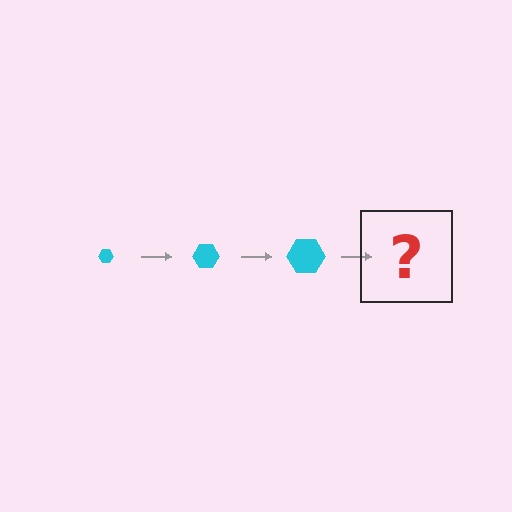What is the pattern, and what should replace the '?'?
The pattern is that the hexagon gets progressively larger each step. The '?' should be a cyan hexagon, larger than the previous one.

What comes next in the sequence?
The next element should be a cyan hexagon, larger than the previous one.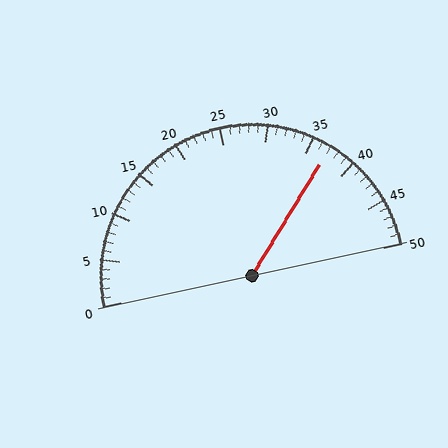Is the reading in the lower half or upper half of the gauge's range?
The reading is in the upper half of the range (0 to 50).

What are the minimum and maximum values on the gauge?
The gauge ranges from 0 to 50.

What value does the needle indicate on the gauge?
The needle indicates approximately 37.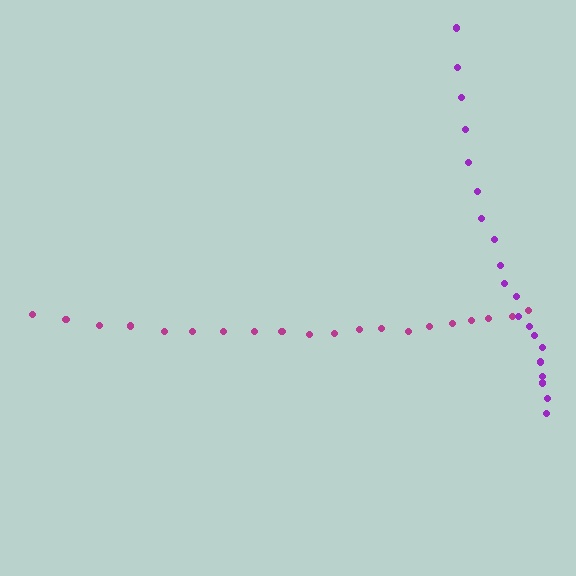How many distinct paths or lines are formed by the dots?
There are 2 distinct paths.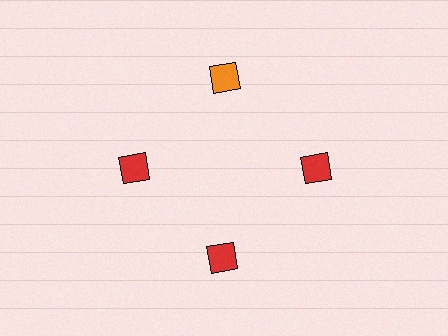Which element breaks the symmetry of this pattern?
The orange diamond at roughly the 12 o'clock position breaks the symmetry. All other shapes are red diamonds.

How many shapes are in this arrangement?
There are 4 shapes arranged in a ring pattern.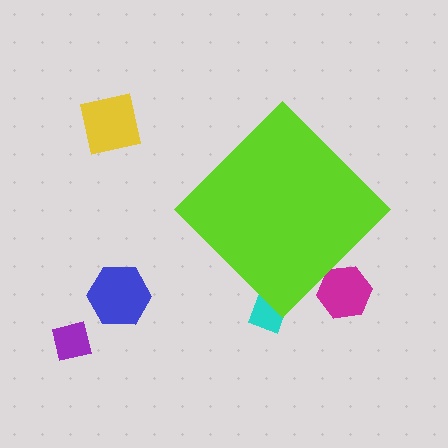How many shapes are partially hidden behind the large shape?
2 shapes are partially hidden.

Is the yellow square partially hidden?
No, the yellow square is fully visible.